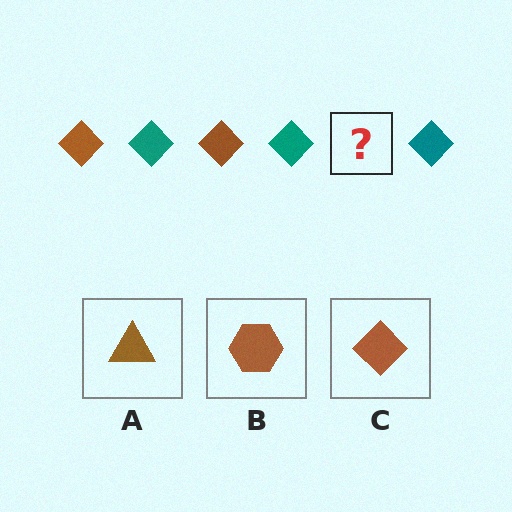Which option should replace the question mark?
Option C.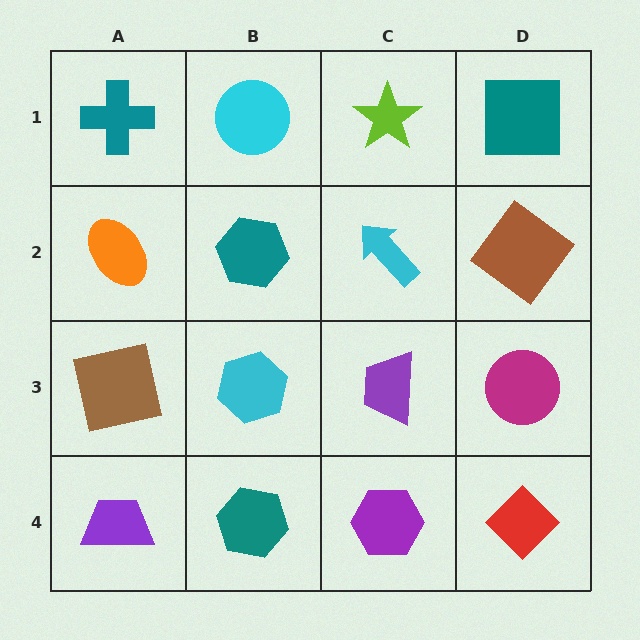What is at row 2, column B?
A teal hexagon.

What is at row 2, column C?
A cyan arrow.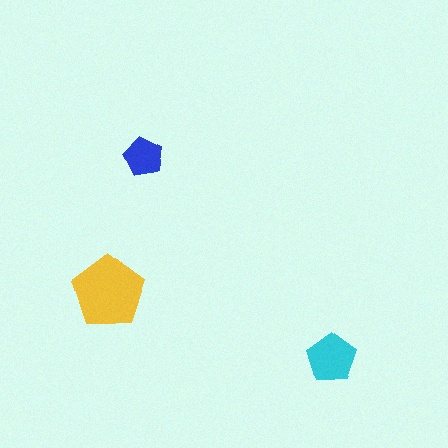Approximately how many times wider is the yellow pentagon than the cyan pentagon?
About 1.5 times wider.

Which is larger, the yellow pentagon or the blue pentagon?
The yellow one.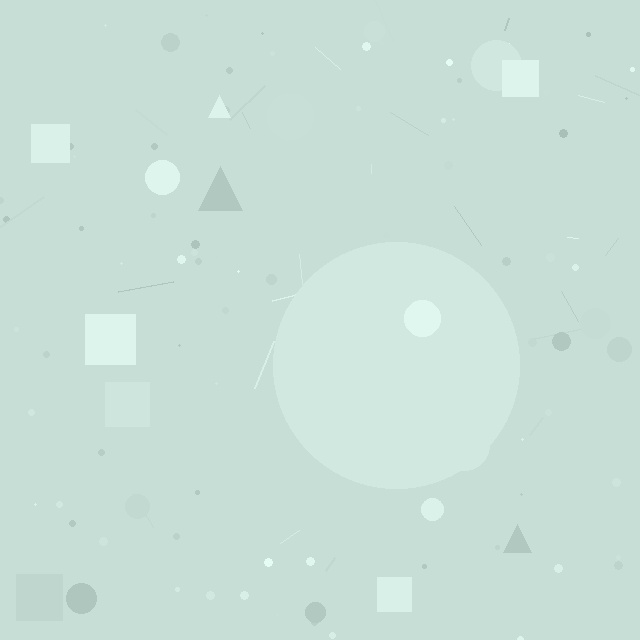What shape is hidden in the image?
A circle is hidden in the image.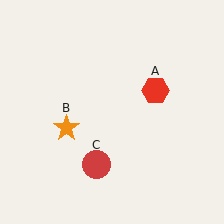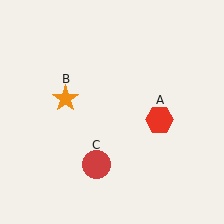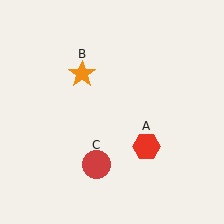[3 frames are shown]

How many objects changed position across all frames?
2 objects changed position: red hexagon (object A), orange star (object B).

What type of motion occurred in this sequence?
The red hexagon (object A), orange star (object B) rotated clockwise around the center of the scene.